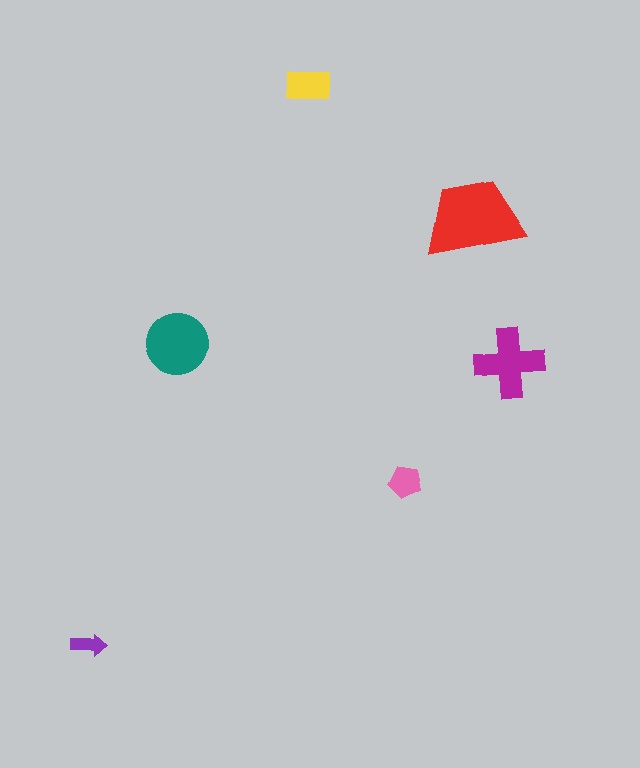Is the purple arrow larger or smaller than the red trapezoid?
Smaller.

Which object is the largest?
The red trapezoid.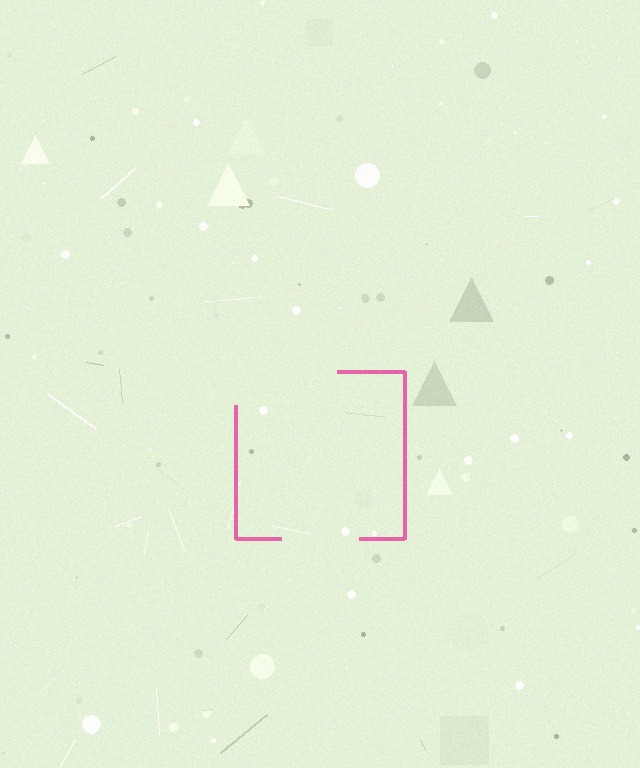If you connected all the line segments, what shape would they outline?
They would outline a square.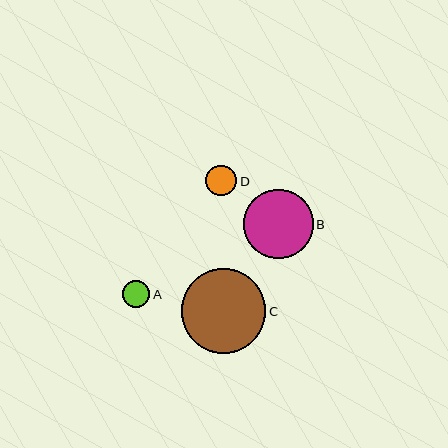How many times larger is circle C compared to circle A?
Circle C is approximately 3.1 times the size of circle A.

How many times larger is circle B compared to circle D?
Circle B is approximately 2.3 times the size of circle D.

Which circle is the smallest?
Circle A is the smallest with a size of approximately 27 pixels.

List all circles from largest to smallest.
From largest to smallest: C, B, D, A.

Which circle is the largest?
Circle C is the largest with a size of approximately 85 pixels.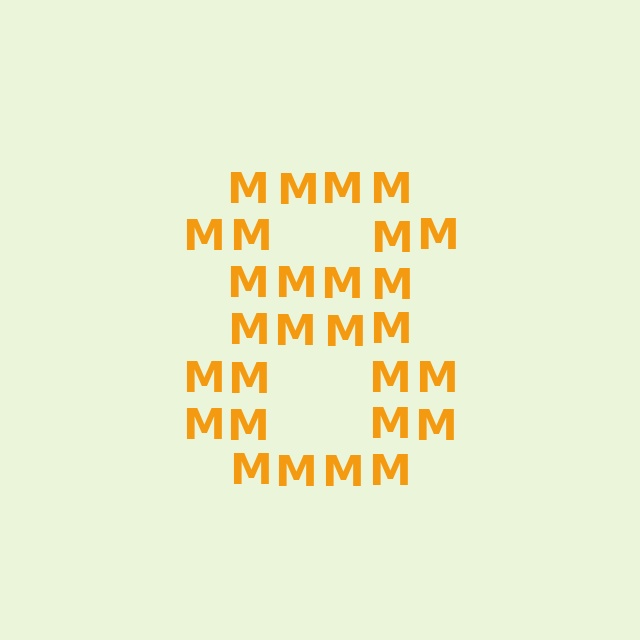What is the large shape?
The large shape is the digit 8.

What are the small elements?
The small elements are letter M's.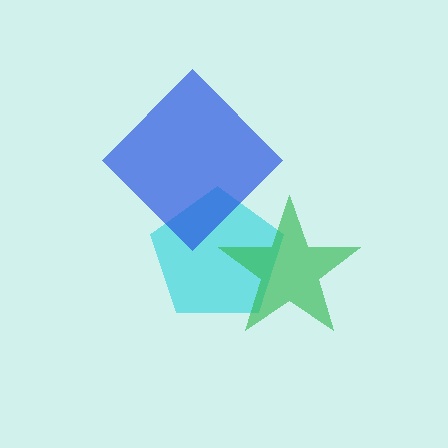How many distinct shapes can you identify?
There are 3 distinct shapes: a cyan pentagon, a blue diamond, a green star.